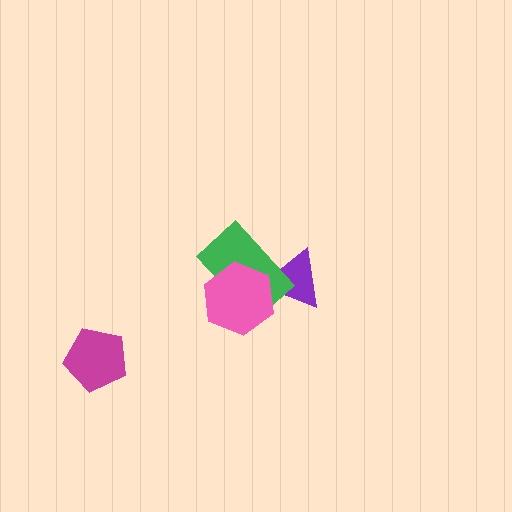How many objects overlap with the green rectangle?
2 objects overlap with the green rectangle.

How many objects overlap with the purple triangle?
2 objects overlap with the purple triangle.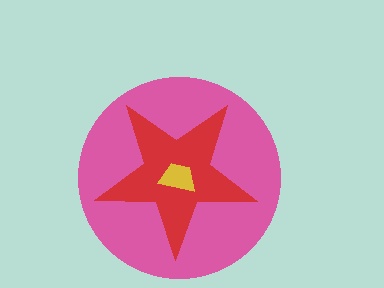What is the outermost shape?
The pink circle.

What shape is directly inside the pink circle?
The red star.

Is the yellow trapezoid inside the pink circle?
Yes.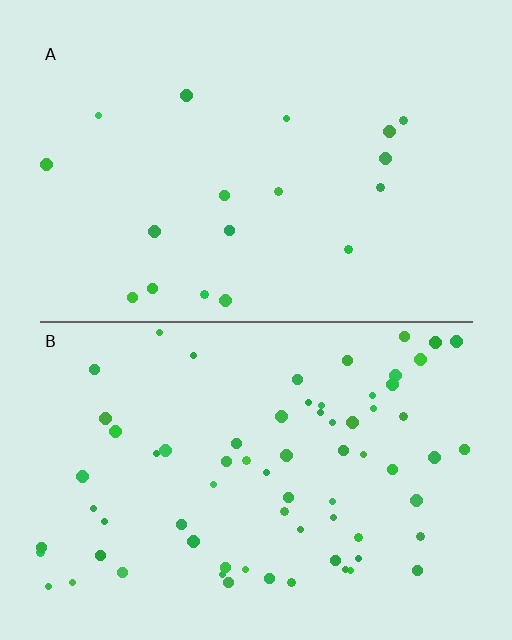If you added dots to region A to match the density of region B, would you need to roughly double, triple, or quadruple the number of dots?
Approximately quadruple.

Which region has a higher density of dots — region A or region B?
B (the bottom).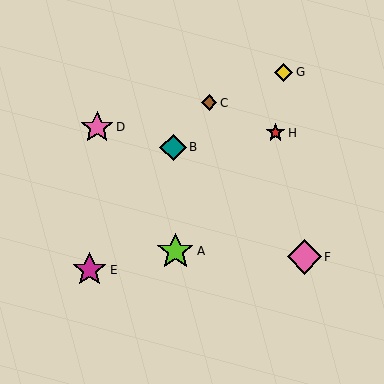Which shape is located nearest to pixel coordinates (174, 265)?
The lime star (labeled A) at (175, 251) is nearest to that location.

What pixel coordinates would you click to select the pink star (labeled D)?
Click at (97, 127) to select the pink star D.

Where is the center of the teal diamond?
The center of the teal diamond is at (173, 147).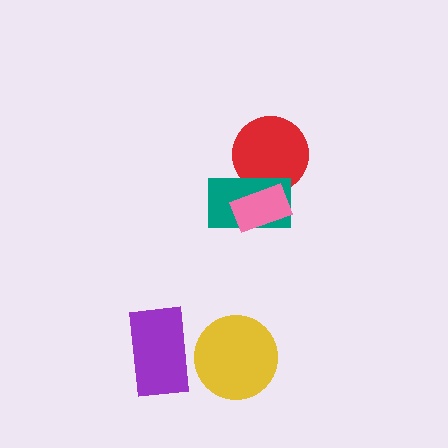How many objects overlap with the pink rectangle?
2 objects overlap with the pink rectangle.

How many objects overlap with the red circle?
2 objects overlap with the red circle.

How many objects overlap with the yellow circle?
0 objects overlap with the yellow circle.